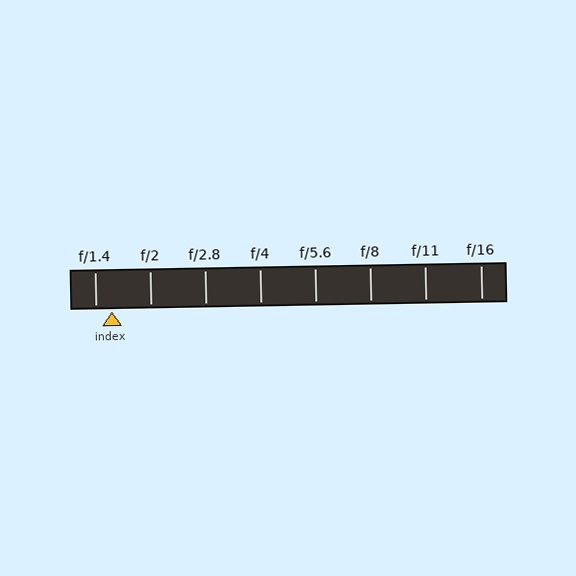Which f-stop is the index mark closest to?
The index mark is closest to f/1.4.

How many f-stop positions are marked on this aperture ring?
There are 8 f-stop positions marked.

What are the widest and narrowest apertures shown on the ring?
The widest aperture shown is f/1.4 and the narrowest is f/16.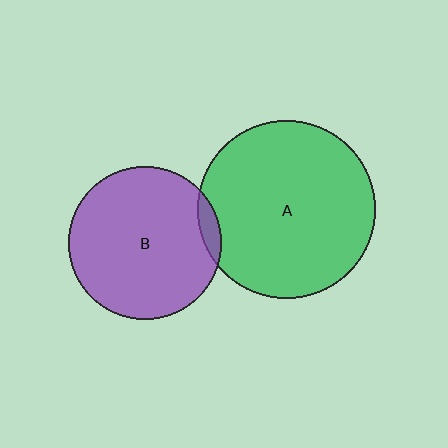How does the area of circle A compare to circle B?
Approximately 1.4 times.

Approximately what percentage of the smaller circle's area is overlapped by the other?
Approximately 5%.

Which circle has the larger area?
Circle A (green).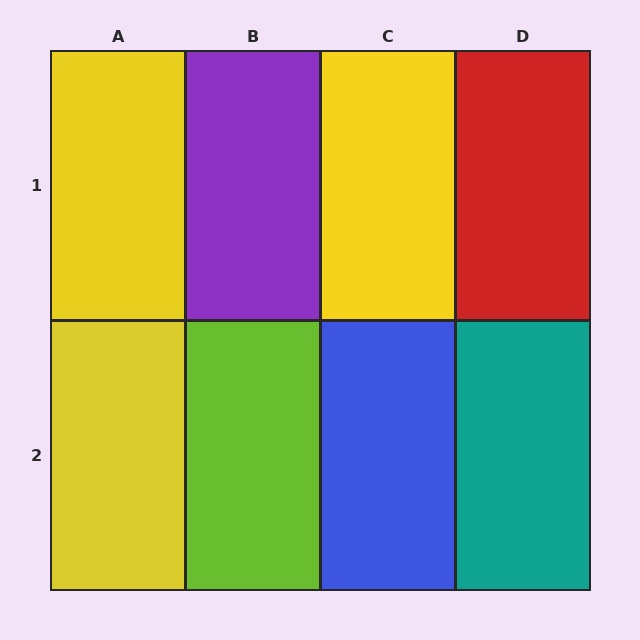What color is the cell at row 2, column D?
Teal.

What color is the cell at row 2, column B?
Lime.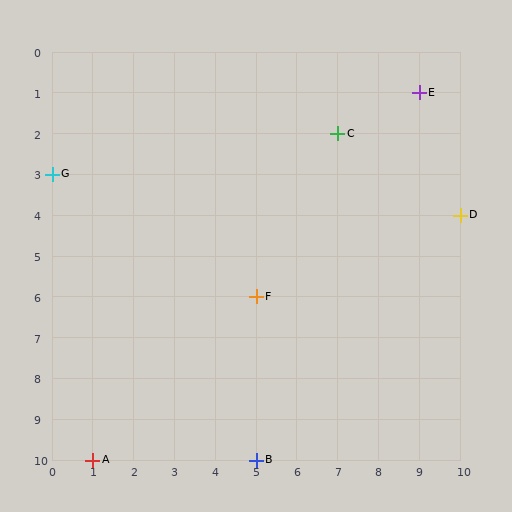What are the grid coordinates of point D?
Point D is at grid coordinates (10, 4).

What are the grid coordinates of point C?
Point C is at grid coordinates (7, 2).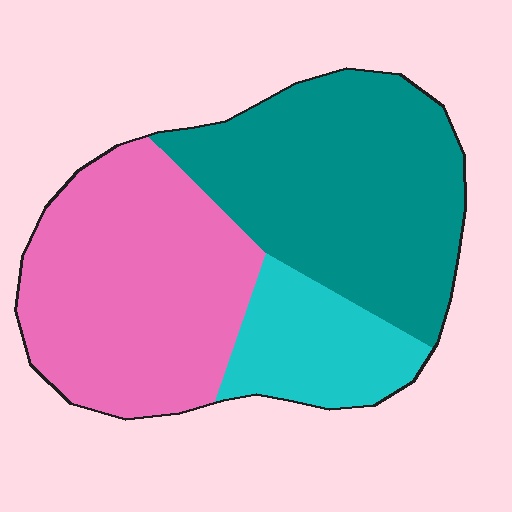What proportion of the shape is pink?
Pink takes up about two fifths (2/5) of the shape.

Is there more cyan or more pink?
Pink.